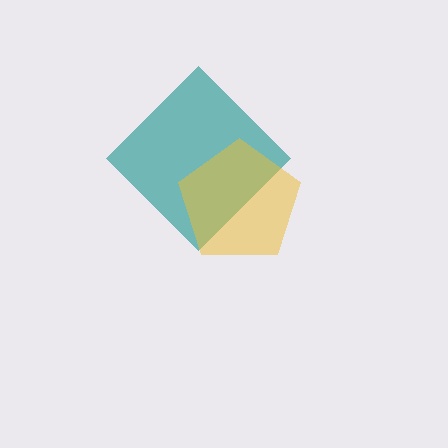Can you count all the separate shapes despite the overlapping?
Yes, there are 2 separate shapes.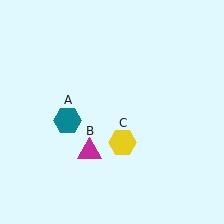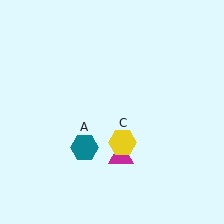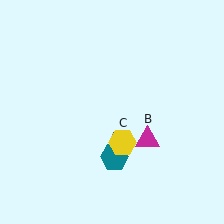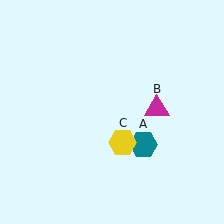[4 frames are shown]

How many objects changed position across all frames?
2 objects changed position: teal hexagon (object A), magenta triangle (object B).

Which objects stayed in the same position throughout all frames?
Yellow hexagon (object C) remained stationary.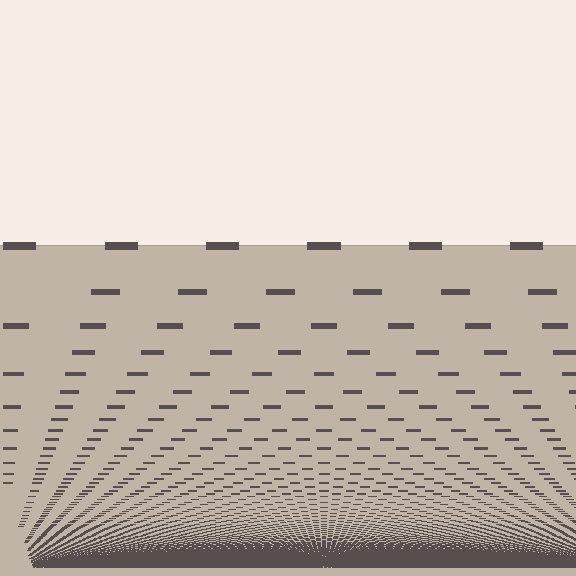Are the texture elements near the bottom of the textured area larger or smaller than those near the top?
Smaller. The gradient is inverted — elements near the bottom are smaller and denser.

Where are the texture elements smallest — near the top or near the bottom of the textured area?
Near the bottom.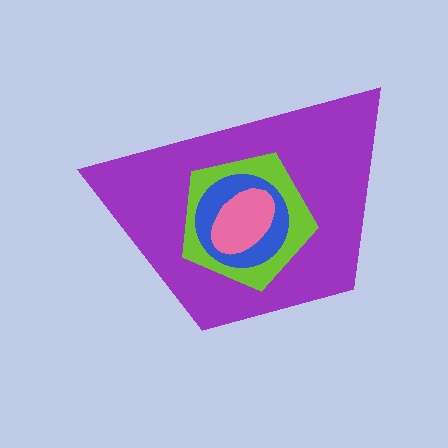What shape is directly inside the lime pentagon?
The blue circle.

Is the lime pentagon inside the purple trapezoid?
Yes.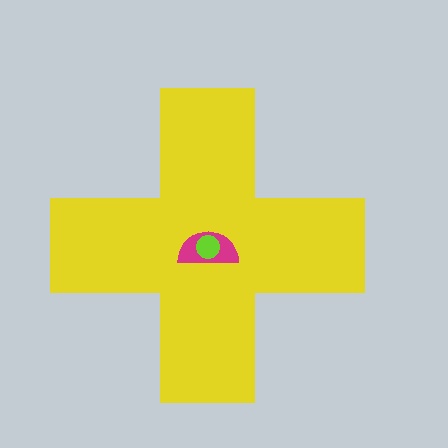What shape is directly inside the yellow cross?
The magenta semicircle.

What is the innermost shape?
The lime circle.